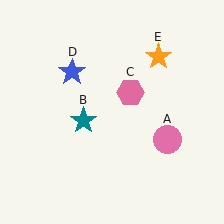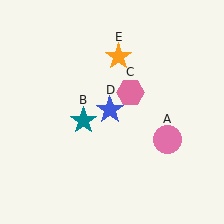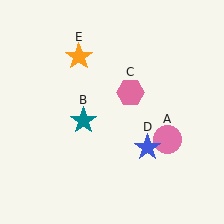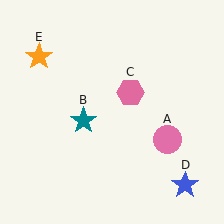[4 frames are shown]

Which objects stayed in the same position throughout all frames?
Pink circle (object A) and teal star (object B) and pink hexagon (object C) remained stationary.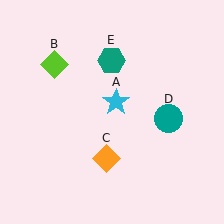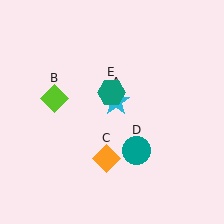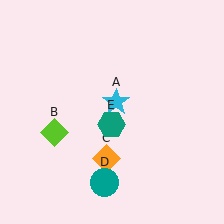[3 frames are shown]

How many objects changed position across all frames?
3 objects changed position: lime diamond (object B), teal circle (object D), teal hexagon (object E).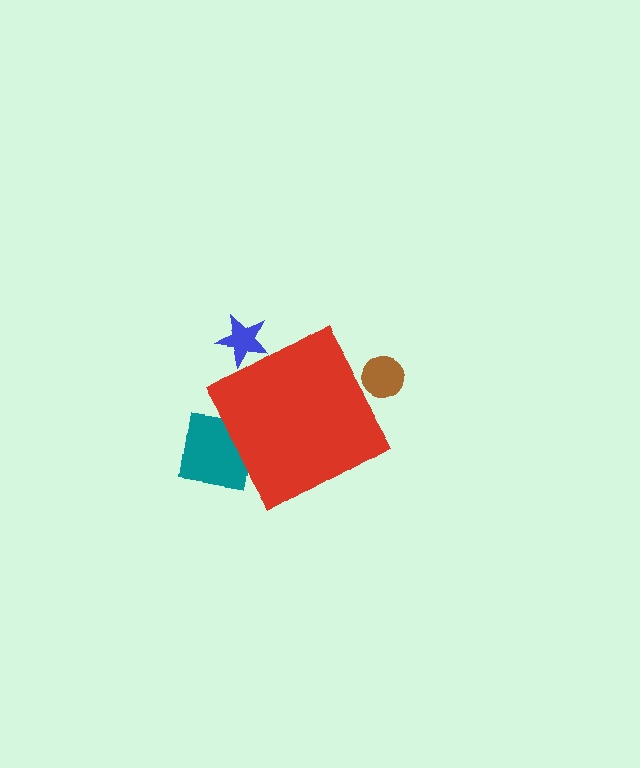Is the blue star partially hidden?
Yes, the blue star is partially hidden behind the red diamond.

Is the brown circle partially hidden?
Yes, the brown circle is partially hidden behind the red diamond.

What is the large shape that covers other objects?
A red diamond.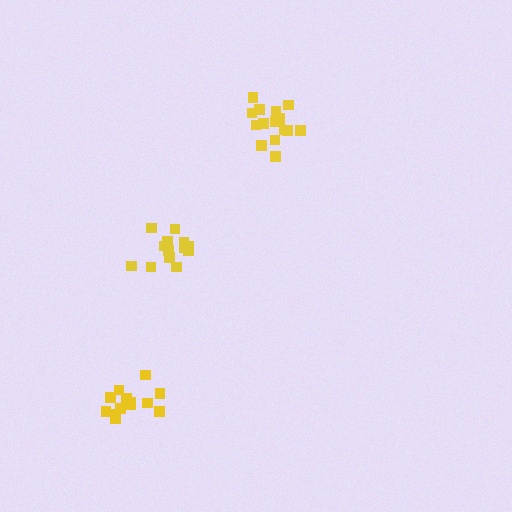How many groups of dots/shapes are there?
There are 3 groups.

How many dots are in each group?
Group 1: 16 dots, Group 2: 14 dots, Group 3: 13 dots (43 total).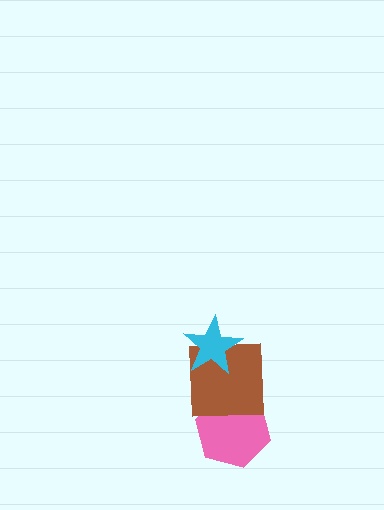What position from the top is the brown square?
The brown square is 2nd from the top.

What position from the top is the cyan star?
The cyan star is 1st from the top.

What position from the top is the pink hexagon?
The pink hexagon is 3rd from the top.